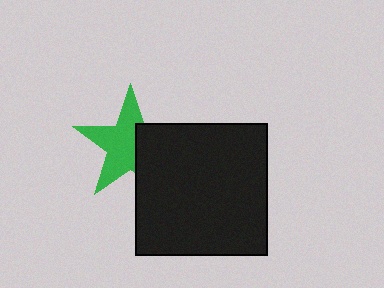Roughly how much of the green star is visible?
About half of it is visible (roughly 62%).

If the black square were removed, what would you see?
You would see the complete green star.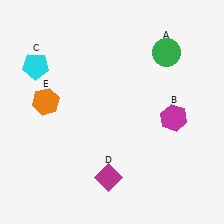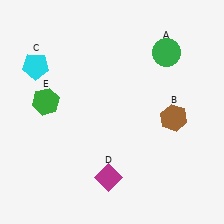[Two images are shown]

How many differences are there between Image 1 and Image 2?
There are 2 differences between the two images.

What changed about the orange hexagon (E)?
In Image 1, E is orange. In Image 2, it changed to green.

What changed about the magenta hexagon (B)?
In Image 1, B is magenta. In Image 2, it changed to brown.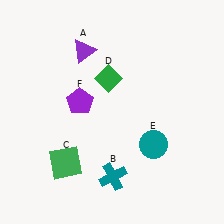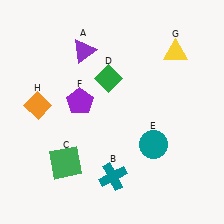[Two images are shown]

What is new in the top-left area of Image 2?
An orange diamond (H) was added in the top-left area of Image 2.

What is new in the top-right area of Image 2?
A yellow triangle (G) was added in the top-right area of Image 2.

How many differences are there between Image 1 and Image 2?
There are 2 differences between the two images.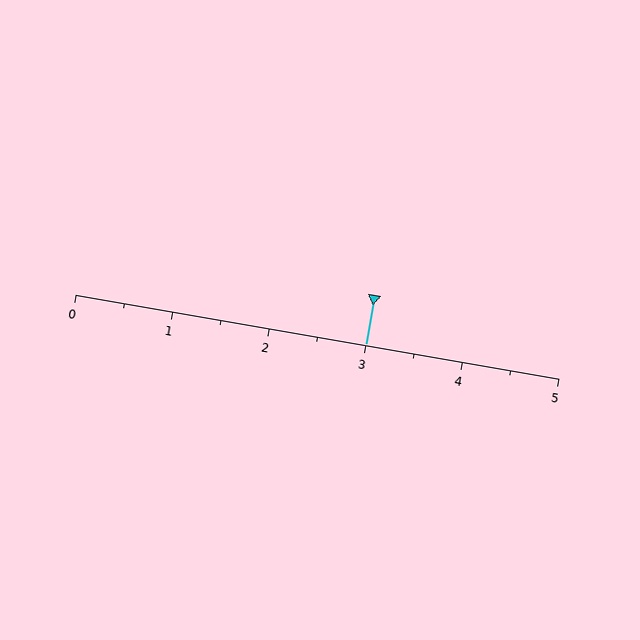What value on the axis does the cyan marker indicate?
The marker indicates approximately 3.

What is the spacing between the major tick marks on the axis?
The major ticks are spaced 1 apart.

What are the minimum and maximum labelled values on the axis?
The axis runs from 0 to 5.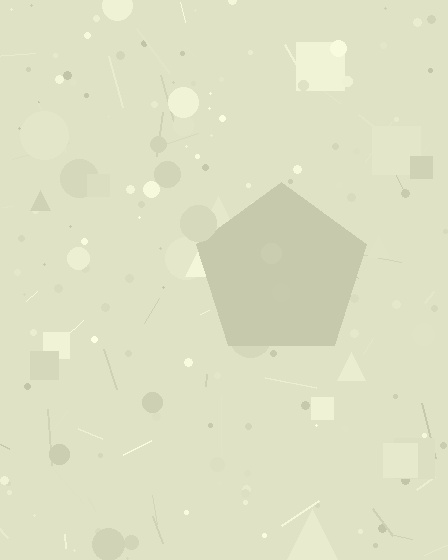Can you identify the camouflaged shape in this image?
The camouflaged shape is a pentagon.